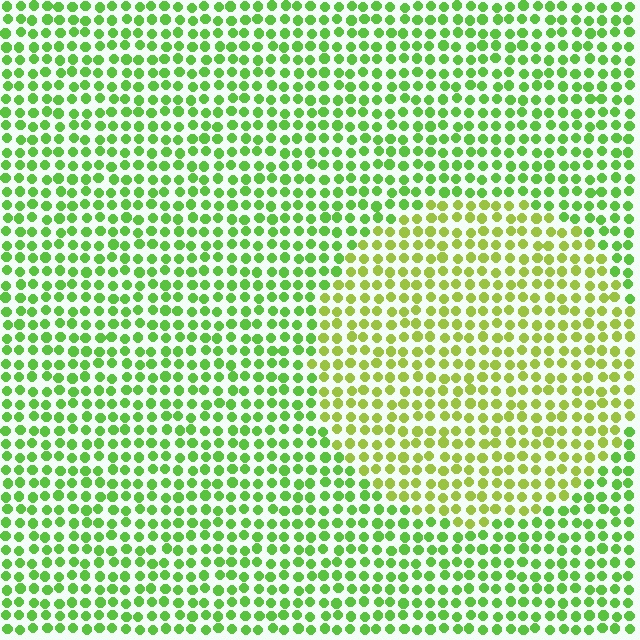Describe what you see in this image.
The image is filled with small lime elements in a uniform arrangement. A circle-shaped region is visible where the elements are tinted to a slightly different hue, forming a subtle color boundary.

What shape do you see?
I see a circle.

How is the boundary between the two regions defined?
The boundary is defined purely by a slight shift in hue (about 29 degrees). Spacing, size, and orientation are identical on both sides.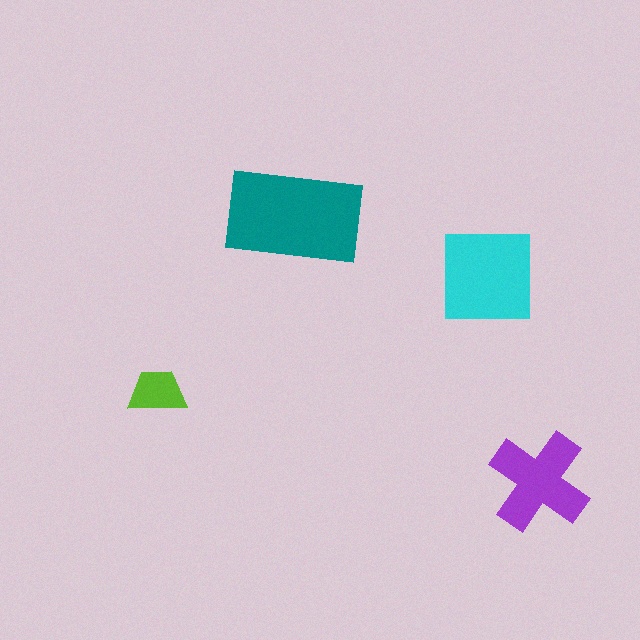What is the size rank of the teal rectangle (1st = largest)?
1st.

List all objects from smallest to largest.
The lime trapezoid, the purple cross, the cyan square, the teal rectangle.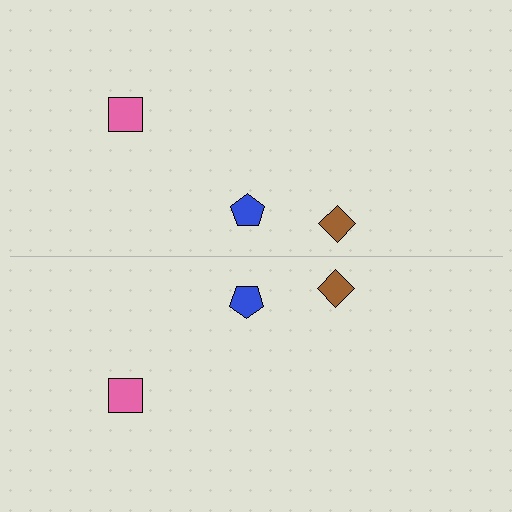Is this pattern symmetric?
Yes, this pattern has bilateral (reflection) symmetry.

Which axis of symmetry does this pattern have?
The pattern has a horizontal axis of symmetry running through the center of the image.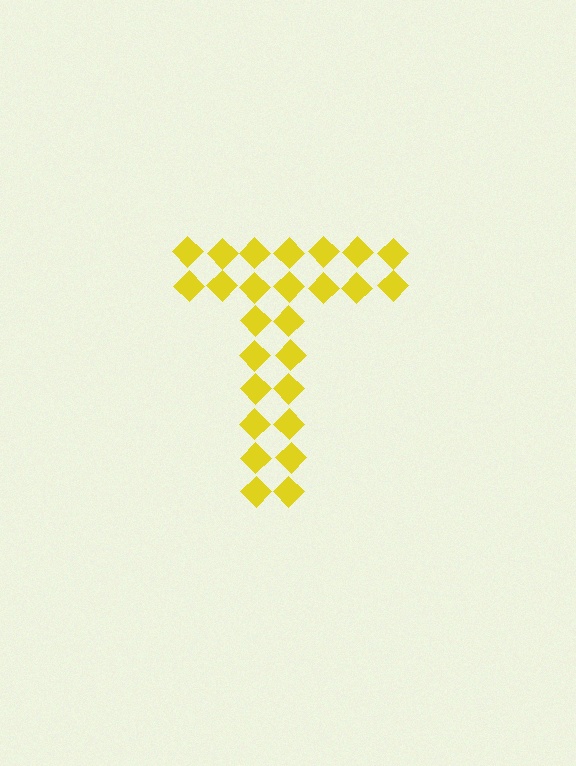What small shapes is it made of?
It is made of small diamonds.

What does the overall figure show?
The overall figure shows the letter T.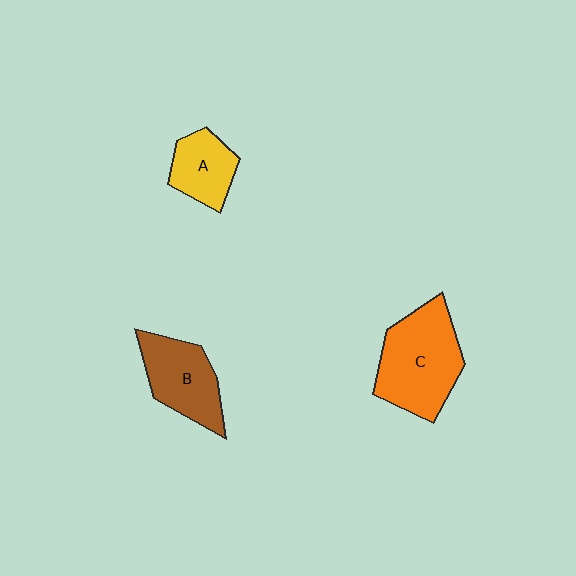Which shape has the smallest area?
Shape A (yellow).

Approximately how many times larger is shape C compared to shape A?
Approximately 1.9 times.